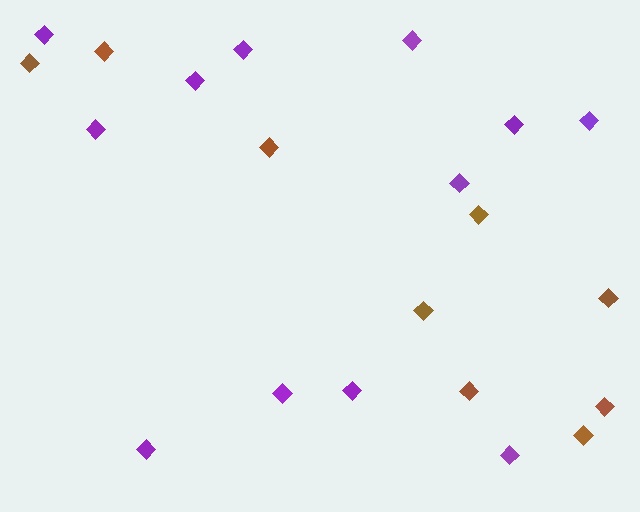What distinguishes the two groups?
There are 2 groups: one group of purple diamonds (12) and one group of brown diamonds (9).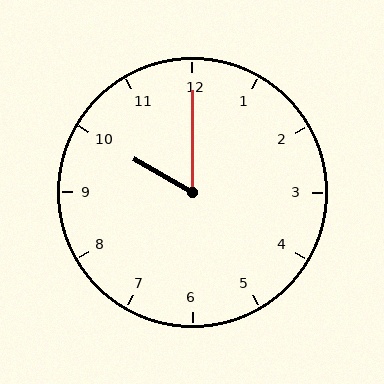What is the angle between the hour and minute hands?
Approximately 60 degrees.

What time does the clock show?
10:00.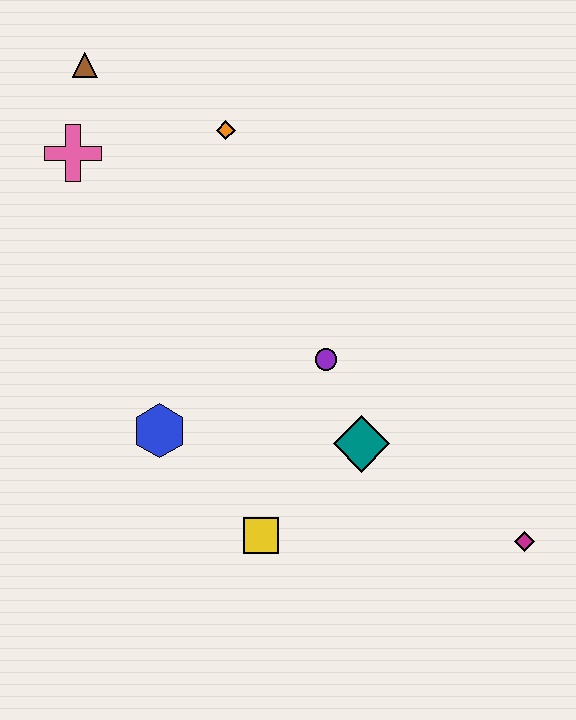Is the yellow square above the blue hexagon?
No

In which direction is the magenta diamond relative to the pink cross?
The magenta diamond is to the right of the pink cross.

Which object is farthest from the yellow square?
The brown triangle is farthest from the yellow square.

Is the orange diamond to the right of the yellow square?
No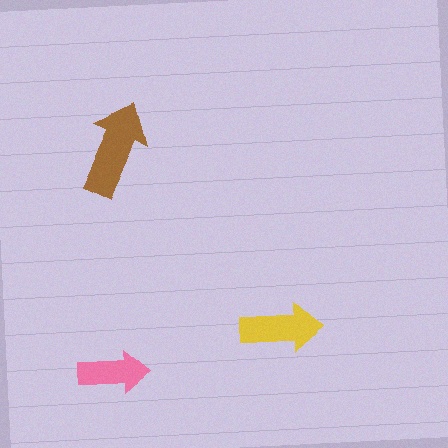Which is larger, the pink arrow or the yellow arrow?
The yellow one.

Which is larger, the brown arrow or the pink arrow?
The brown one.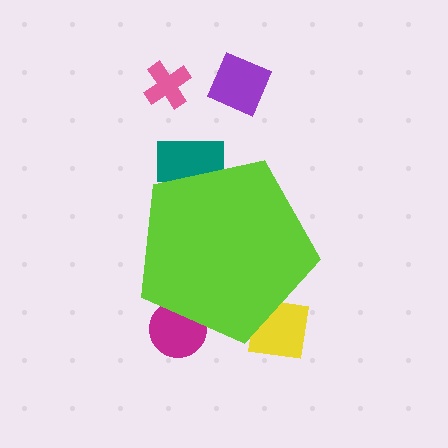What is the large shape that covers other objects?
A lime pentagon.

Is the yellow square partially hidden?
Yes, the yellow square is partially hidden behind the lime pentagon.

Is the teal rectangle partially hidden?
Yes, the teal rectangle is partially hidden behind the lime pentagon.